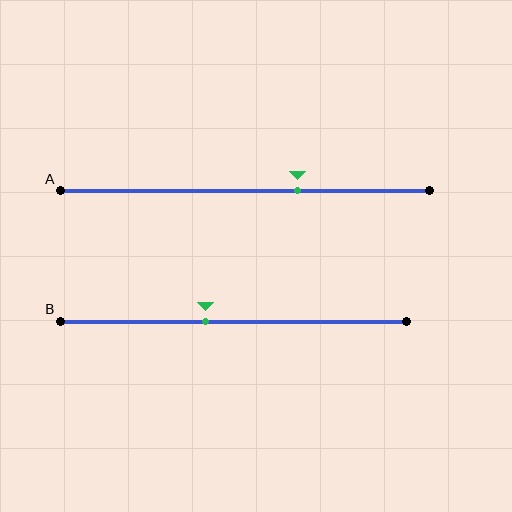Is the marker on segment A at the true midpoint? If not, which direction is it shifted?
No, the marker on segment A is shifted to the right by about 14% of the segment length.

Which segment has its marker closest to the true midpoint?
Segment B has its marker closest to the true midpoint.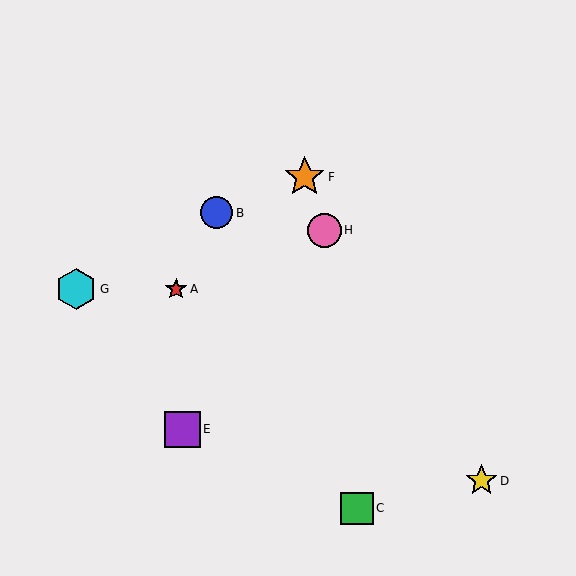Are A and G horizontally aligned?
Yes, both are at y≈289.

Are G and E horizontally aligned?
No, G is at y≈289 and E is at y≈429.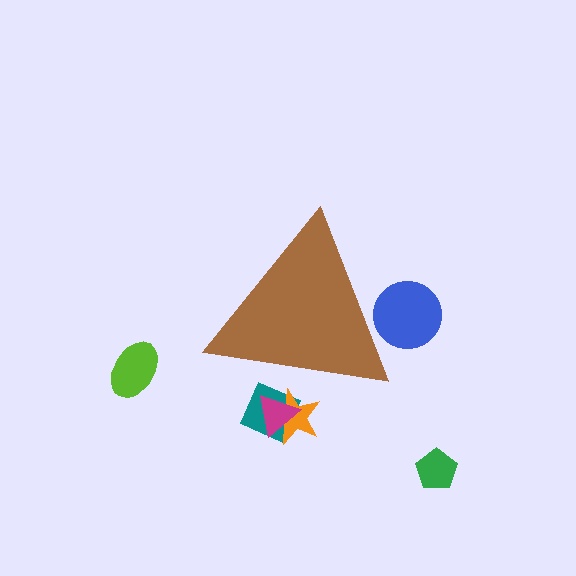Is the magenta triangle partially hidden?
Yes, the magenta triangle is partially hidden behind the brown triangle.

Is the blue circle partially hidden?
Yes, the blue circle is partially hidden behind the brown triangle.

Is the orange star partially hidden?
Yes, the orange star is partially hidden behind the brown triangle.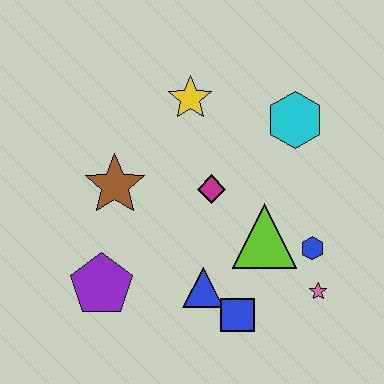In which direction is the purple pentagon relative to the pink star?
The purple pentagon is to the left of the pink star.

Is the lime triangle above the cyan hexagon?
No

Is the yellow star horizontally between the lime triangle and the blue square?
No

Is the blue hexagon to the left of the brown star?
No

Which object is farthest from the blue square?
The yellow star is farthest from the blue square.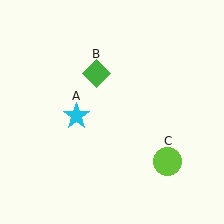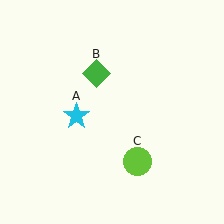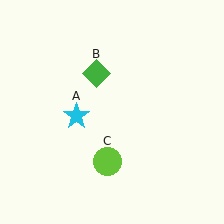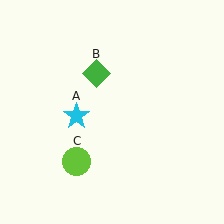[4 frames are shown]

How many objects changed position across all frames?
1 object changed position: lime circle (object C).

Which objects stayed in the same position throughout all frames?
Cyan star (object A) and green diamond (object B) remained stationary.